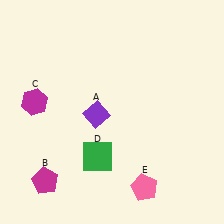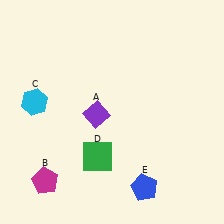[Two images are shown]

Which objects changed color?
C changed from magenta to cyan. E changed from pink to blue.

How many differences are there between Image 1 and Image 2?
There are 2 differences between the two images.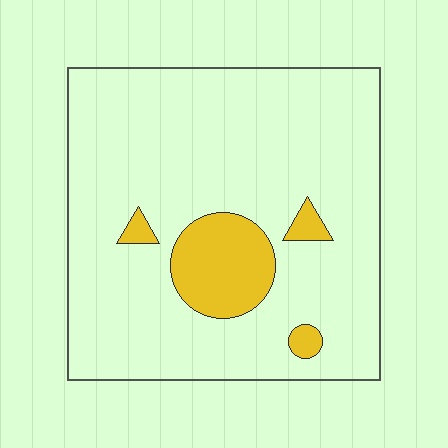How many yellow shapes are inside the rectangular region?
4.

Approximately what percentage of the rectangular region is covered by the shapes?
Approximately 10%.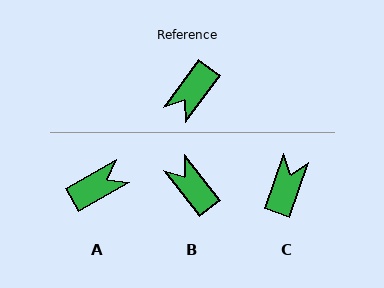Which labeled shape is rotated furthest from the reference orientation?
C, about 163 degrees away.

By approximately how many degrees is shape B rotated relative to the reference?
Approximately 105 degrees clockwise.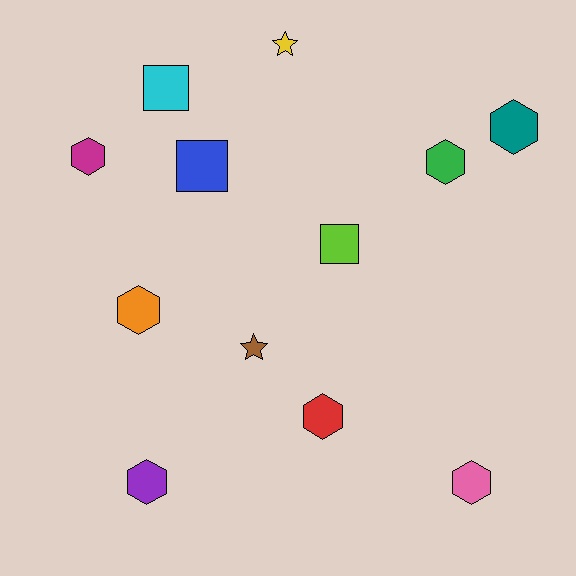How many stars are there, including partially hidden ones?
There are 2 stars.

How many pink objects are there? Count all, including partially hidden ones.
There is 1 pink object.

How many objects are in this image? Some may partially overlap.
There are 12 objects.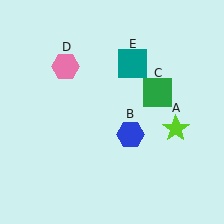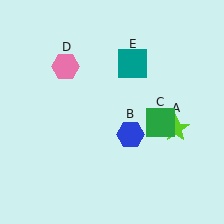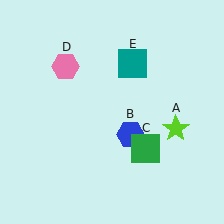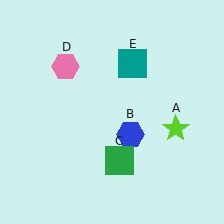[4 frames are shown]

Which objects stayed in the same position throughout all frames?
Lime star (object A) and blue hexagon (object B) and pink hexagon (object D) and teal square (object E) remained stationary.